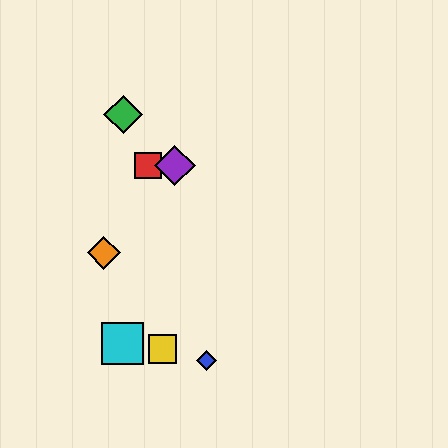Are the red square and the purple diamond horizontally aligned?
Yes, both are at y≈166.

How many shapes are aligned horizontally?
2 shapes (the red square, the purple diamond) are aligned horizontally.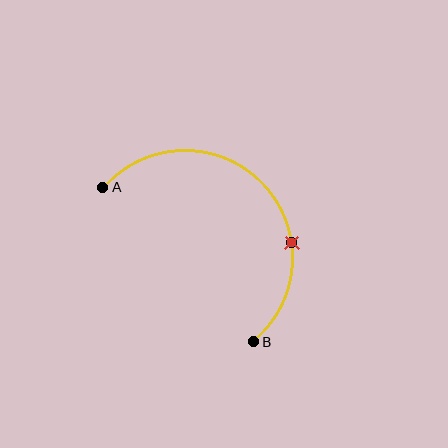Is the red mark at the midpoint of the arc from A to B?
No. The red mark lies on the arc but is closer to endpoint B. The arc midpoint would be at the point on the curve equidistant along the arc from both A and B.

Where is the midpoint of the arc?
The arc midpoint is the point on the curve farthest from the straight line joining A and B. It sits above and to the right of that line.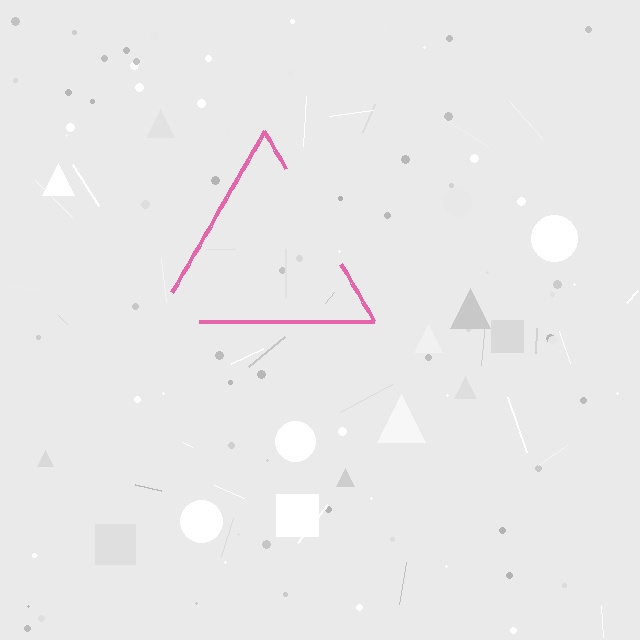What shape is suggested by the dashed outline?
The dashed outline suggests a triangle.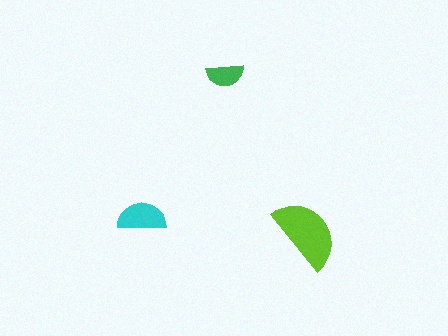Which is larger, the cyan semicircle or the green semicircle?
The cyan one.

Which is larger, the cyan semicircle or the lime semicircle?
The lime one.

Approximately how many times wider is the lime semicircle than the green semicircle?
About 2 times wider.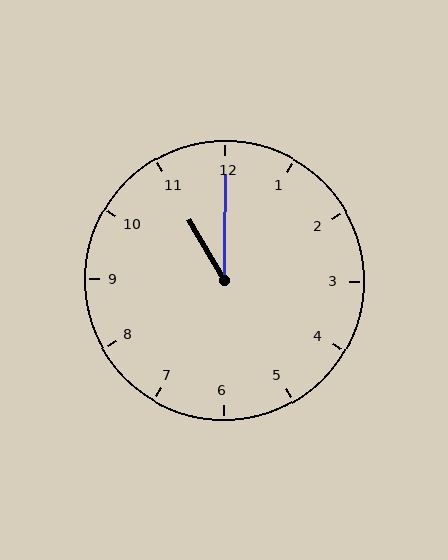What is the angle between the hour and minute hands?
Approximately 30 degrees.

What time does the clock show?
11:00.